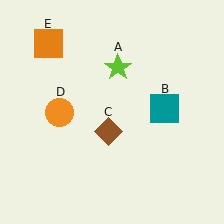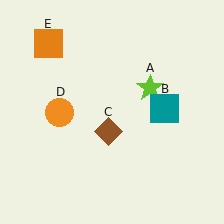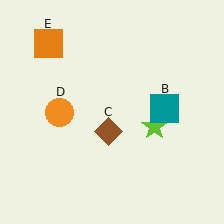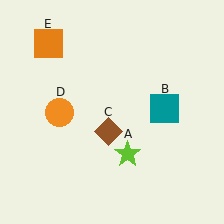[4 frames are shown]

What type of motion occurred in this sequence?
The lime star (object A) rotated clockwise around the center of the scene.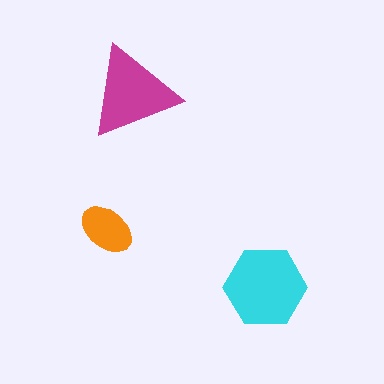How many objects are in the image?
There are 3 objects in the image.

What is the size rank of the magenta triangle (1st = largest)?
2nd.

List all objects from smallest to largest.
The orange ellipse, the magenta triangle, the cyan hexagon.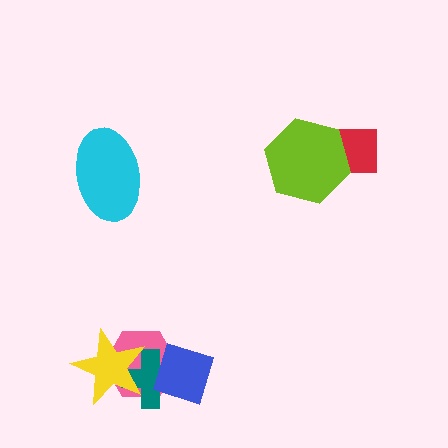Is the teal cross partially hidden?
Yes, it is partially covered by another shape.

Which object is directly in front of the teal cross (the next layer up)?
The yellow star is directly in front of the teal cross.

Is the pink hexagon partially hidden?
Yes, it is partially covered by another shape.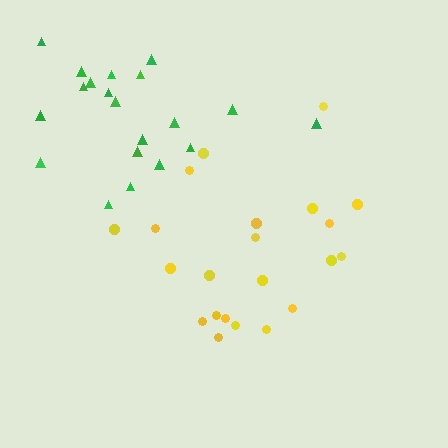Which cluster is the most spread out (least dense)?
Yellow.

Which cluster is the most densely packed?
Green.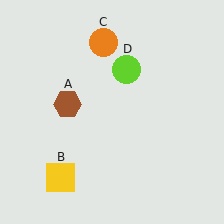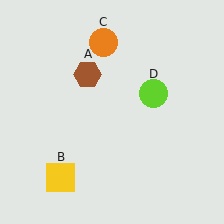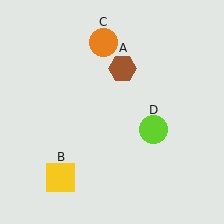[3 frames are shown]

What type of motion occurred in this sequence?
The brown hexagon (object A), lime circle (object D) rotated clockwise around the center of the scene.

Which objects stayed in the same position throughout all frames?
Yellow square (object B) and orange circle (object C) remained stationary.